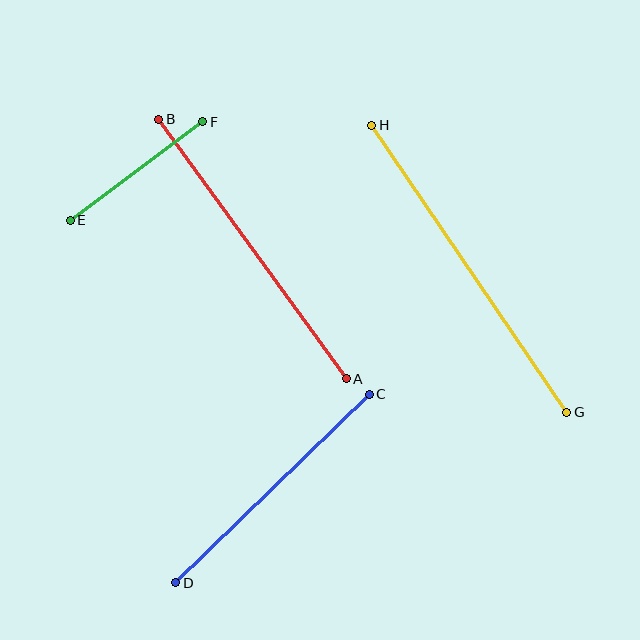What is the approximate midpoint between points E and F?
The midpoint is at approximately (136, 171) pixels.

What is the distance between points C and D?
The distance is approximately 270 pixels.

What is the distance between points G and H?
The distance is approximately 347 pixels.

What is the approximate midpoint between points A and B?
The midpoint is at approximately (252, 249) pixels.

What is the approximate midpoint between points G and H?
The midpoint is at approximately (469, 269) pixels.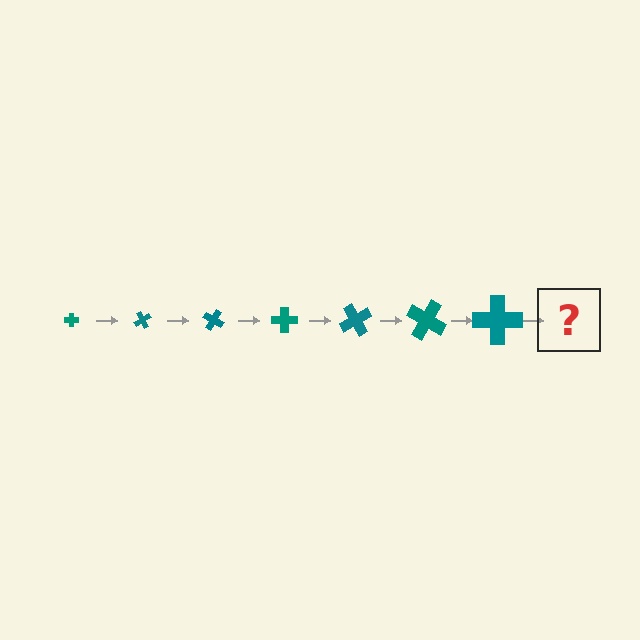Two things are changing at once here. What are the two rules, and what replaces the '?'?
The two rules are that the cross grows larger each step and it rotates 60 degrees each step. The '?' should be a cross, larger than the previous one and rotated 420 degrees from the start.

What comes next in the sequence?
The next element should be a cross, larger than the previous one and rotated 420 degrees from the start.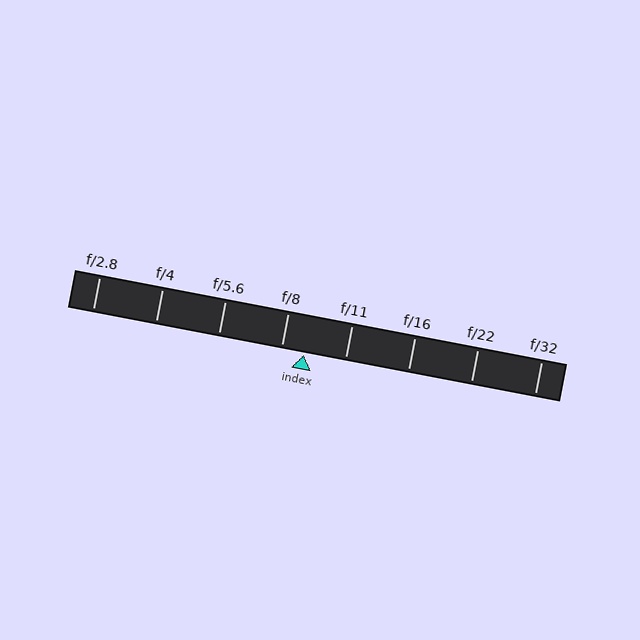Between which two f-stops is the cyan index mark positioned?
The index mark is between f/8 and f/11.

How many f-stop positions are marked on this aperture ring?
There are 8 f-stop positions marked.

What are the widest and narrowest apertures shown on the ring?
The widest aperture shown is f/2.8 and the narrowest is f/32.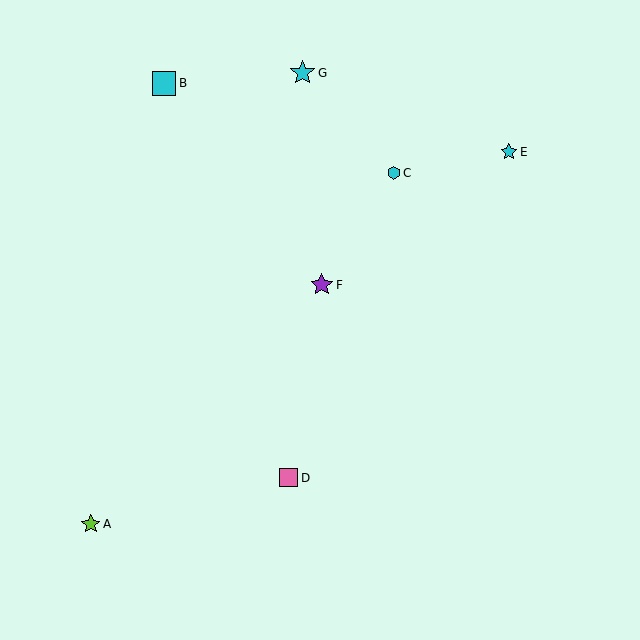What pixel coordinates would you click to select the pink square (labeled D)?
Click at (289, 478) to select the pink square D.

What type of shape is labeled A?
Shape A is a lime star.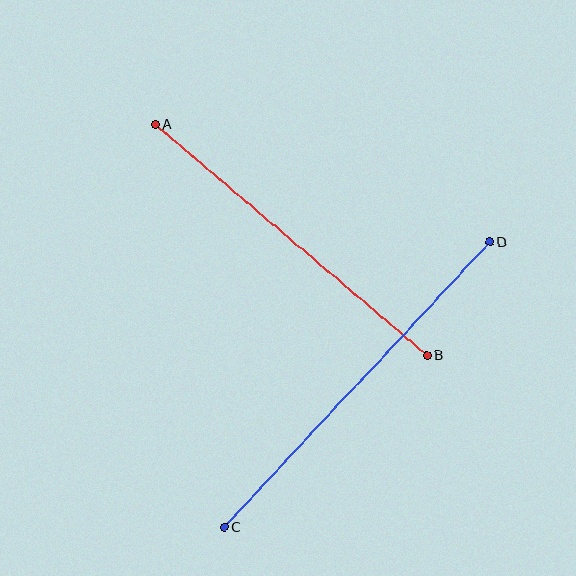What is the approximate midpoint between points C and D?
The midpoint is at approximately (357, 385) pixels.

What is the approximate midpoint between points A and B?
The midpoint is at approximately (291, 240) pixels.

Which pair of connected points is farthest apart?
Points C and D are farthest apart.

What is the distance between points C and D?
The distance is approximately 389 pixels.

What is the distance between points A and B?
The distance is approximately 357 pixels.